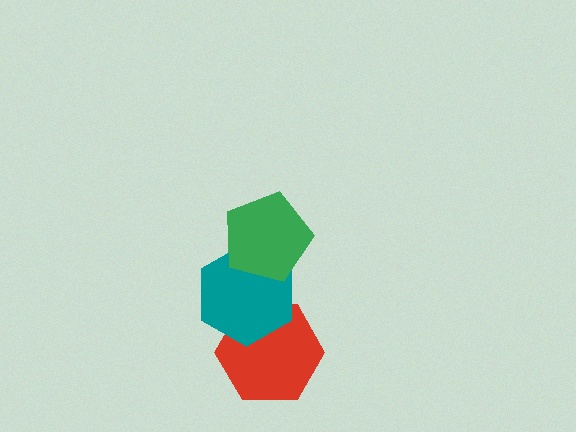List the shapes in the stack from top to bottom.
From top to bottom: the green pentagon, the teal hexagon, the red hexagon.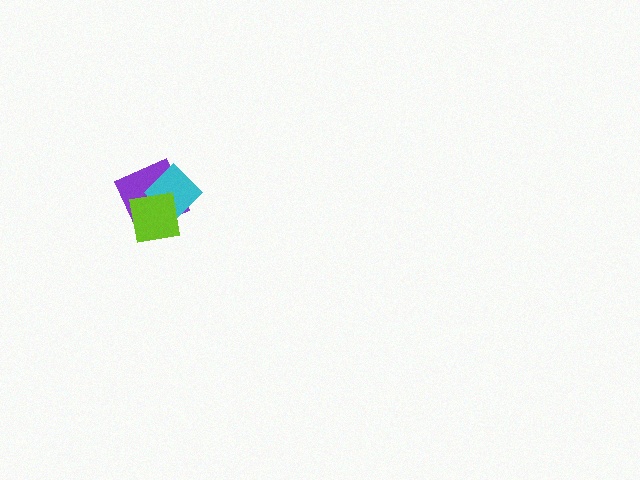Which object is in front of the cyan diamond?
The lime square is in front of the cyan diamond.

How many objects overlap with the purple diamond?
2 objects overlap with the purple diamond.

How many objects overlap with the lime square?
2 objects overlap with the lime square.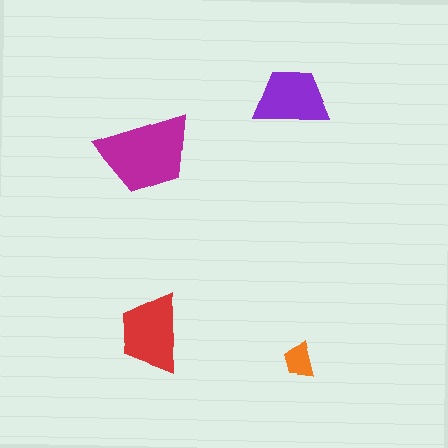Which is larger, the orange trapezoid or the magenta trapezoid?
The magenta one.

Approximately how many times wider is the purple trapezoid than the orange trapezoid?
About 2 times wider.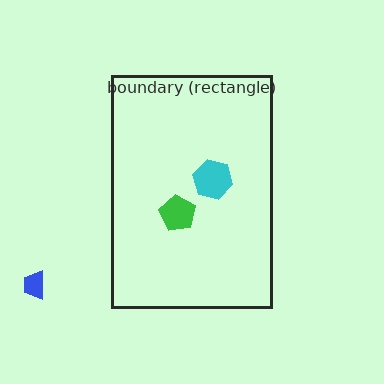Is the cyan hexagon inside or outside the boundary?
Inside.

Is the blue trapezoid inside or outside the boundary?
Outside.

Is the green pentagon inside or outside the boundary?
Inside.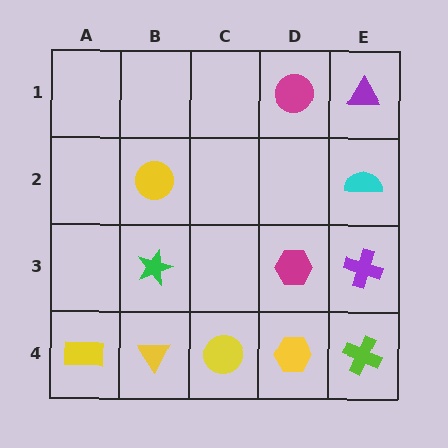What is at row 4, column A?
A yellow rectangle.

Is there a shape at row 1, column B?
No, that cell is empty.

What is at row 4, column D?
A yellow hexagon.